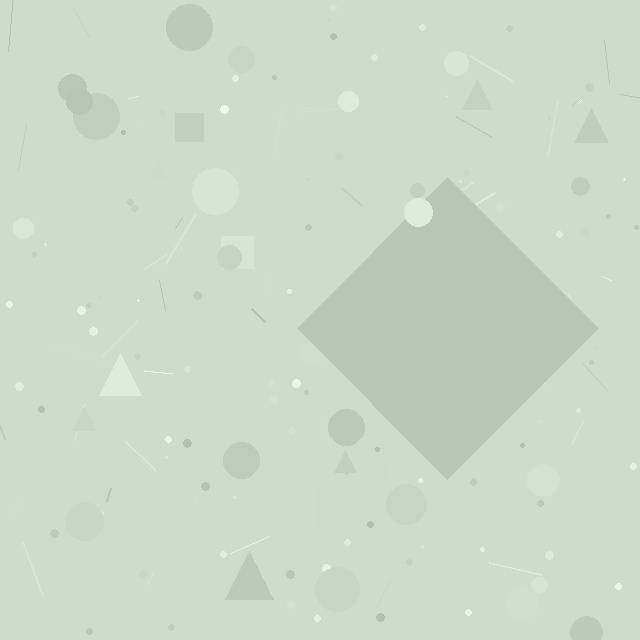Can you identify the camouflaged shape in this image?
The camouflaged shape is a diamond.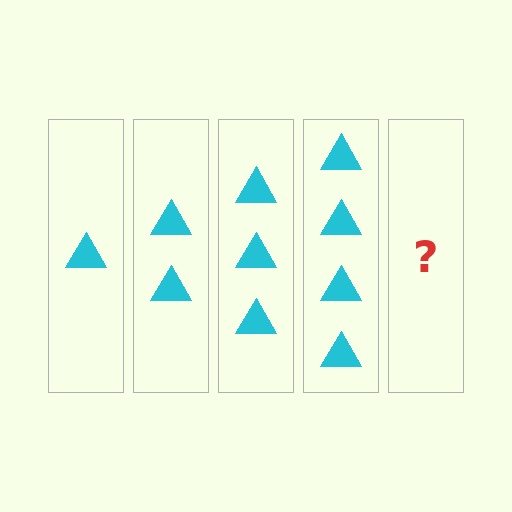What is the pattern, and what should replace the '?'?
The pattern is that each step adds one more triangle. The '?' should be 5 triangles.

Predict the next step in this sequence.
The next step is 5 triangles.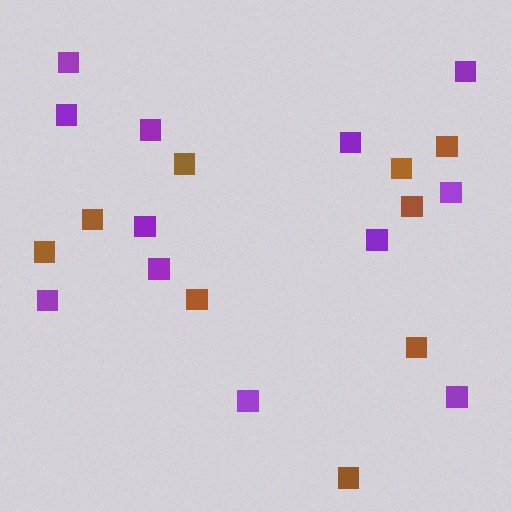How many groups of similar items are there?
There are 2 groups: one group of purple squares (12) and one group of brown squares (9).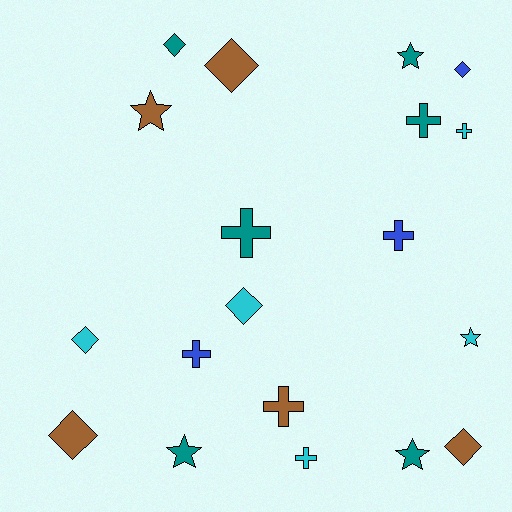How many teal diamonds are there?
There is 1 teal diamond.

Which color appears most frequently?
Teal, with 6 objects.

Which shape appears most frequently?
Cross, with 7 objects.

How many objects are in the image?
There are 19 objects.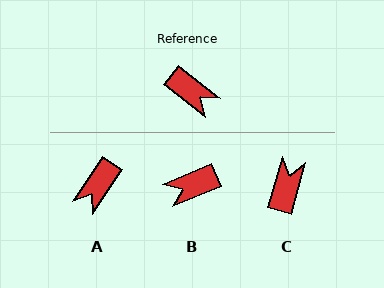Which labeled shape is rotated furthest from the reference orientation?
B, about 119 degrees away.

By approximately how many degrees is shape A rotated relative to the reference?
Approximately 85 degrees clockwise.